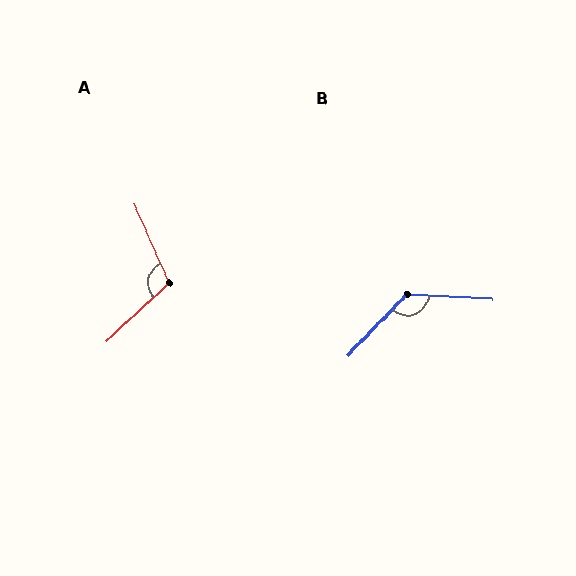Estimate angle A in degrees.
Approximately 109 degrees.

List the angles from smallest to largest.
A (109°), B (130°).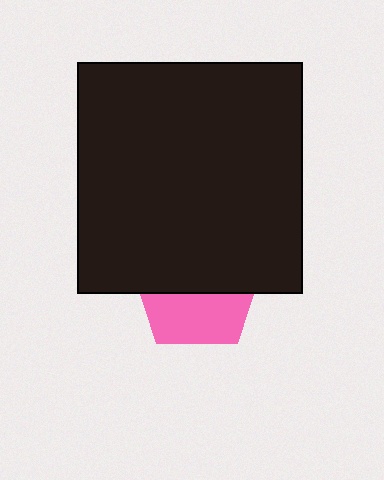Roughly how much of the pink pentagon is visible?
A small part of it is visible (roughly 43%).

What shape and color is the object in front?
The object in front is a black rectangle.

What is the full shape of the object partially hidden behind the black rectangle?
The partially hidden object is a pink pentagon.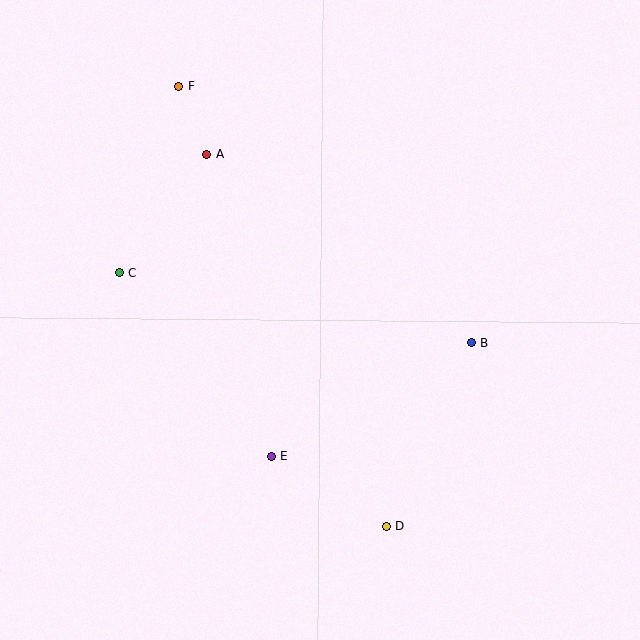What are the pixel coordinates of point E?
Point E is at (271, 456).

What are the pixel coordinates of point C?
Point C is at (120, 273).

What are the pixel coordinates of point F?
Point F is at (179, 86).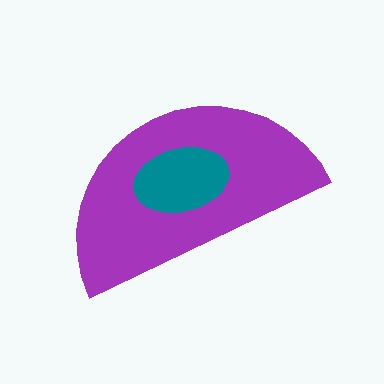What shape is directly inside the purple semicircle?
The teal ellipse.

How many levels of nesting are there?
2.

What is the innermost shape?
The teal ellipse.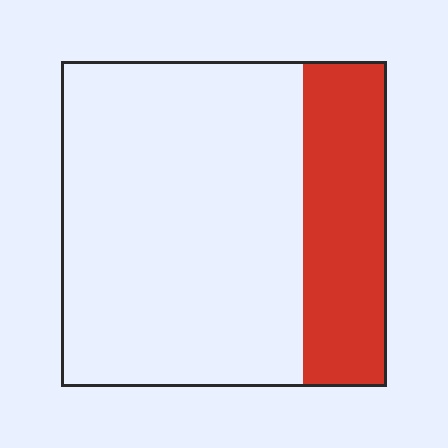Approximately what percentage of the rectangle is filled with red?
Approximately 25%.